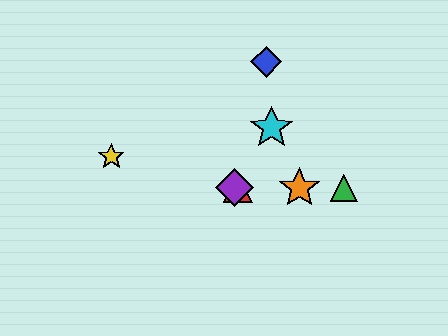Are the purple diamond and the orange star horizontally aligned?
Yes, both are at y≈188.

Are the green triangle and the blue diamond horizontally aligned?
No, the green triangle is at y≈188 and the blue diamond is at y≈62.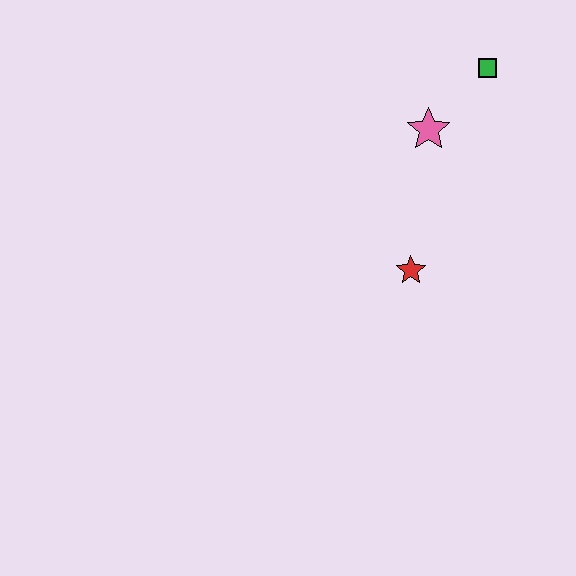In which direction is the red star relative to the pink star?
The red star is below the pink star.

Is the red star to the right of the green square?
No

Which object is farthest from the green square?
The red star is farthest from the green square.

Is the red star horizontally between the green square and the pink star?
No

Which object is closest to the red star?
The pink star is closest to the red star.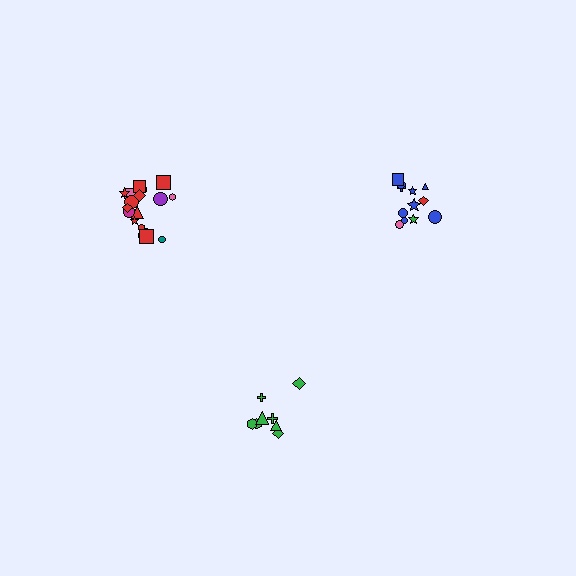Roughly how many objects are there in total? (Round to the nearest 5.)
Roughly 40 objects in total.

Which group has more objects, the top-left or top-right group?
The top-left group.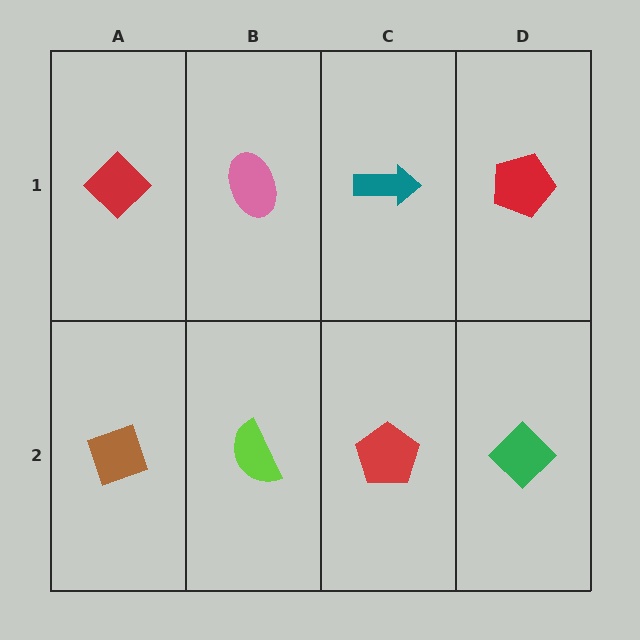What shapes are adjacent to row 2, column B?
A pink ellipse (row 1, column B), a brown diamond (row 2, column A), a red pentagon (row 2, column C).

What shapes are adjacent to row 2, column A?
A red diamond (row 1, column A), a lime semicircle (row 2, column B).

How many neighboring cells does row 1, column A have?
2.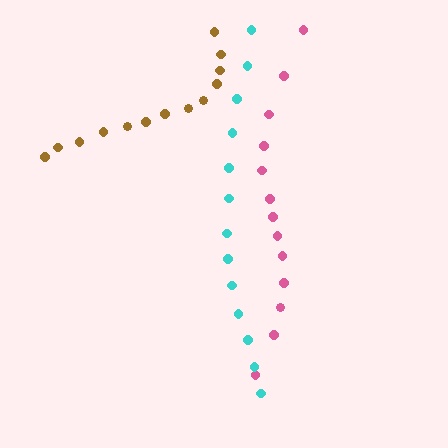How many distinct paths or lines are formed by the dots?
There are 3 distinct paths.